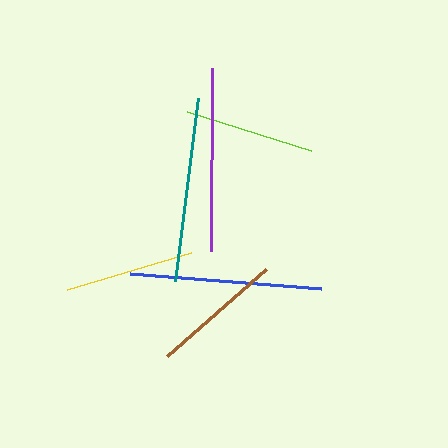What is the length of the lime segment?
The lime segment is approximately 131 pixels long.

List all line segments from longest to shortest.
From longest to shortest: blue, teal, purple, brown, lime, yellow.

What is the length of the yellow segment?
The yellow segment is approximately 130 pixels long.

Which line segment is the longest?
The blue line is the longest at approximately 192 pixels.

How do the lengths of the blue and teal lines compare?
The blue and teal lines are approximately the same length.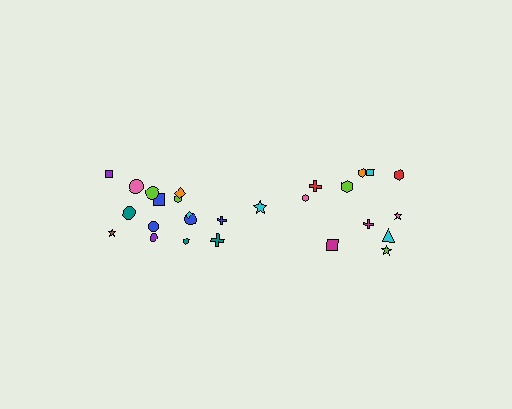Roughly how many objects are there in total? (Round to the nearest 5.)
Roughly 25 objects in total.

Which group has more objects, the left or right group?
The left group.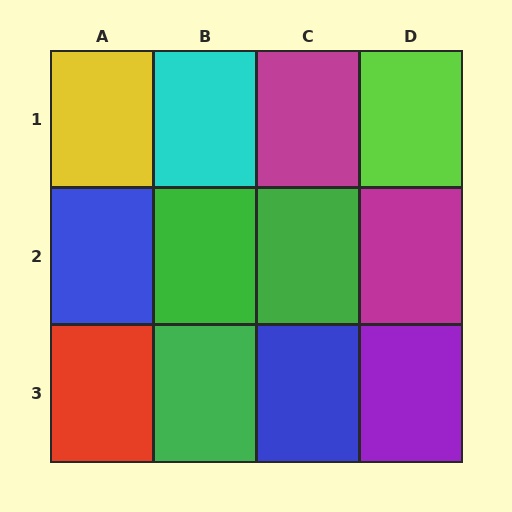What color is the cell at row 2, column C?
Green.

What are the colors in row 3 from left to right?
Red, green, blue, purple.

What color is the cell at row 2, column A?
Blue.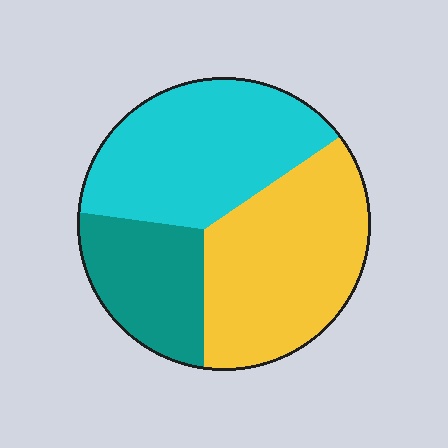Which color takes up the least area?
Teal, at roughly 20%.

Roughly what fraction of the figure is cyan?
Cyan covers around 40% of the figure.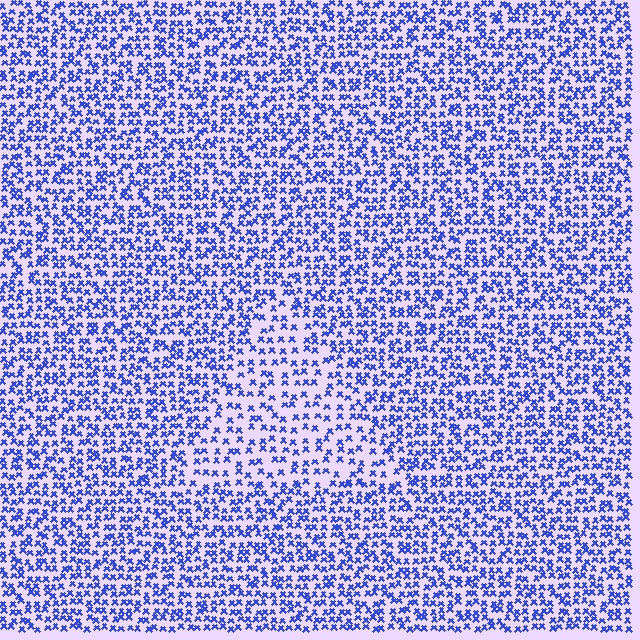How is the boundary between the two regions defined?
The boundary is defined by a change in element density (approximately 1.7x ratio). All elements are the same color, size, and shape.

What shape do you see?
I see a triangle.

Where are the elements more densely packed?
The elements are more densely packed outside the triangle boundary.